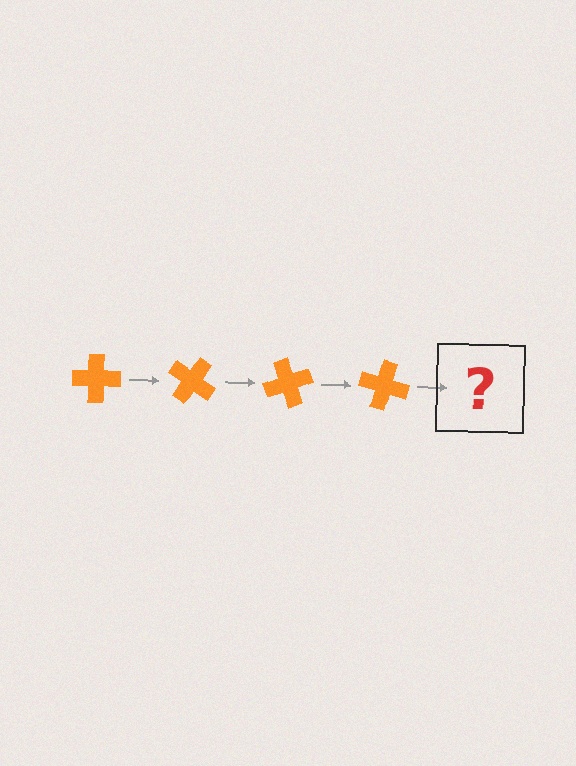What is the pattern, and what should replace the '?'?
The pattern is that the cross rotates 35 degrees each step. The '?' should be an orange cross rotated 140 degrees.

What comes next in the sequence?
The next element should be an orange cross rotated 140 degrees.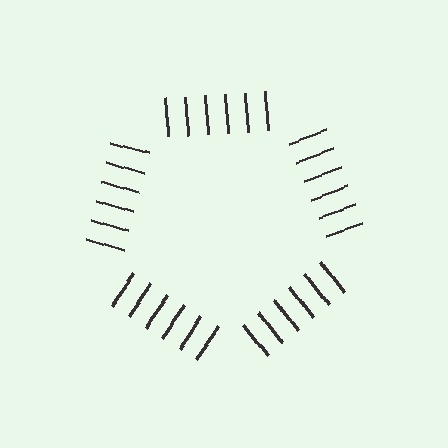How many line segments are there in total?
30 — 6 along each of the 5 edges.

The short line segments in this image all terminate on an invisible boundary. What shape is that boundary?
An illusory pentagon — the line segments terminate on its edges but no continuous stroke is drawn.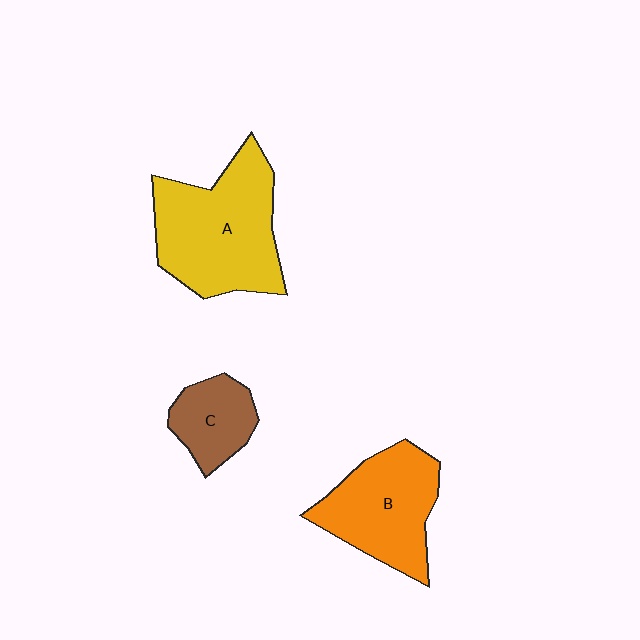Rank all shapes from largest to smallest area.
From largest to smallest: A (yellow), B (orange), C (brown).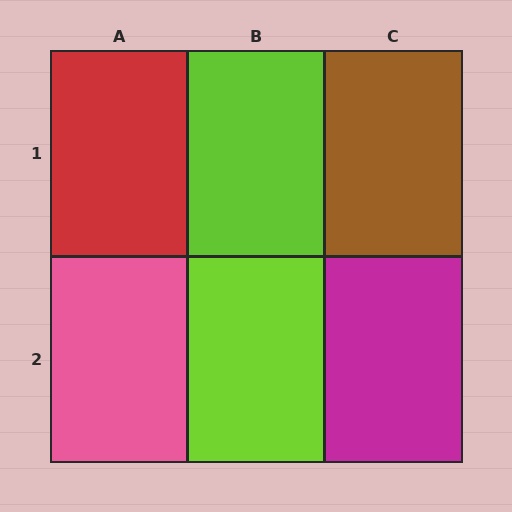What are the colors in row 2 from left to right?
Pink, lime, magenta.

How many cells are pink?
1 cell is pink.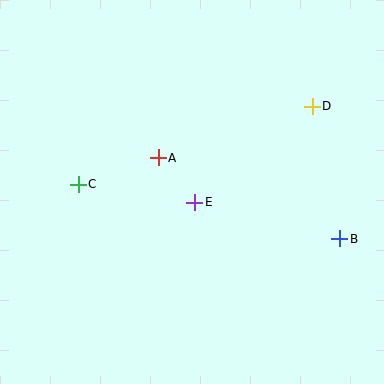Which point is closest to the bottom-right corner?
Point B is closest to the bottom-right corner.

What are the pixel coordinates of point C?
Point C is at (78, 184).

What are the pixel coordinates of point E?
Point E is at (195, 202).